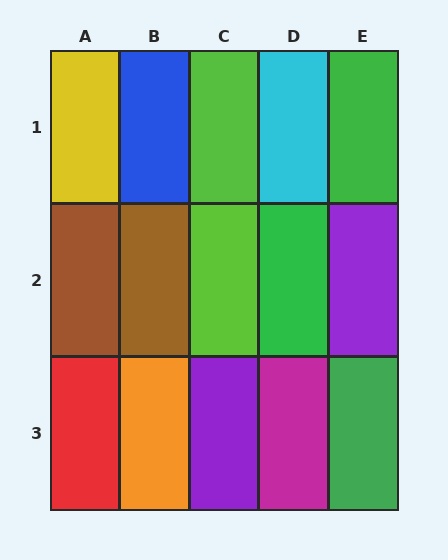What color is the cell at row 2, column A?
Brown.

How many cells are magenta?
1 cell is magenta.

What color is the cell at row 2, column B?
Brown.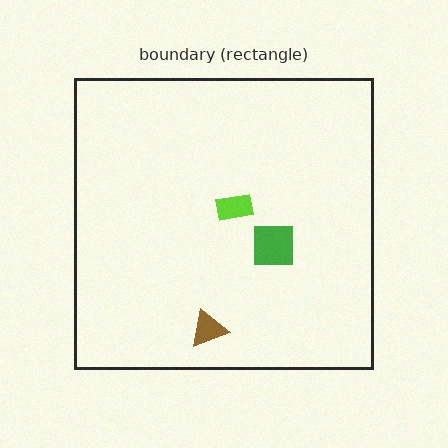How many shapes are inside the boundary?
3 inside, 0 outside.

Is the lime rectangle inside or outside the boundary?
Inside.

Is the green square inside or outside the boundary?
Inside.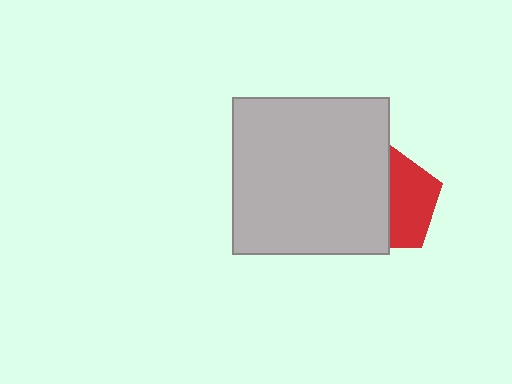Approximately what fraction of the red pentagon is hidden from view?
Roughly 53% of the red pentagon is hidden behind the light gray square.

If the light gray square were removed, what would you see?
You would see the complete red pentagon.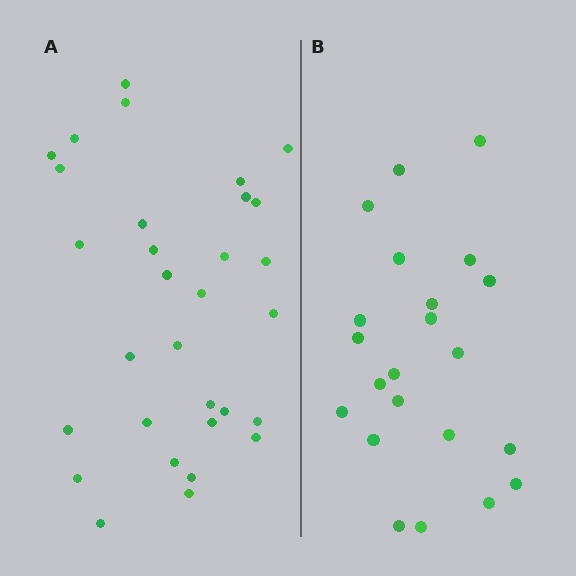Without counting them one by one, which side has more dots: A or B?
Region A (the left region) has more dots.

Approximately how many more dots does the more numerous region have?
Region A has roughly 8 or so more dots than region B.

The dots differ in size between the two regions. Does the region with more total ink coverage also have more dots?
No. Region B has more total ink coverage because its dots are larger, but region A actually contains more individual dots. Total area can be misleading — the number of items is what matters here.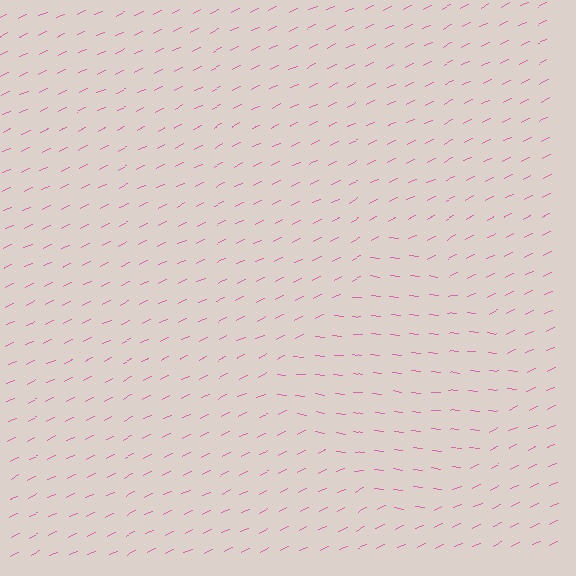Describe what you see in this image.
The image is filled with small pink line segments. A diamond region in the image has lines oriented differently from the surrounding lines, creating a visible texture boundary.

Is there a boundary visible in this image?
Yes, there is a texture boundary formed by a change in line orientation.